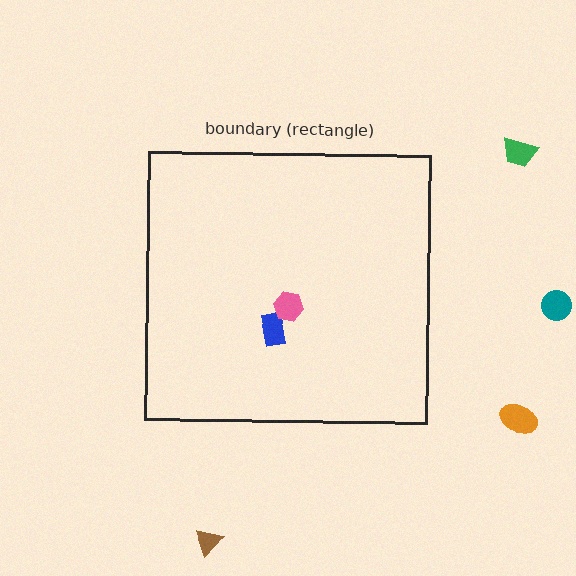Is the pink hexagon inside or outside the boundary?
Inside.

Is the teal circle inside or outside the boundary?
Outside.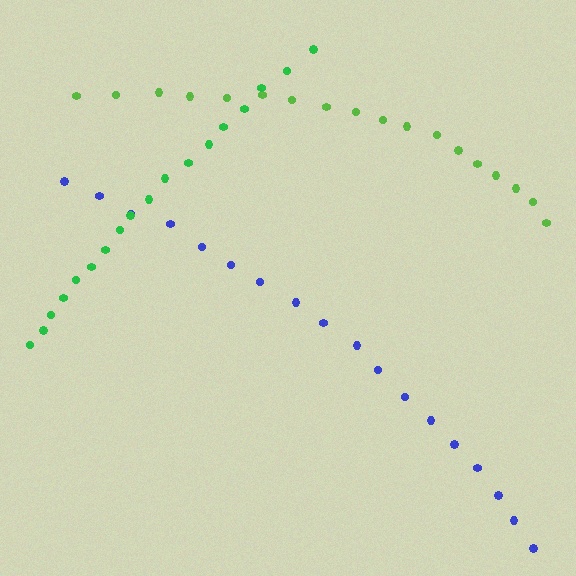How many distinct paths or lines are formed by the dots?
There are 3 distinct paths.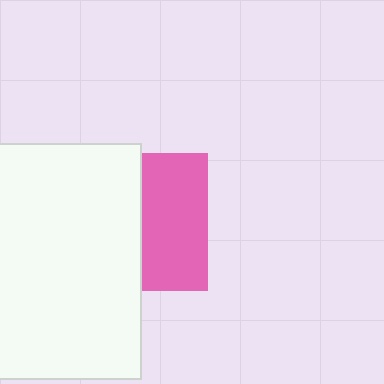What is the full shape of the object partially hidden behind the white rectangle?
The partially hidden object is a pink square.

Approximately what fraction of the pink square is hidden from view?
Roughly 52% of the pink square is hidden behind the white rectangle.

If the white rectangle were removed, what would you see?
You would see the complete pink square.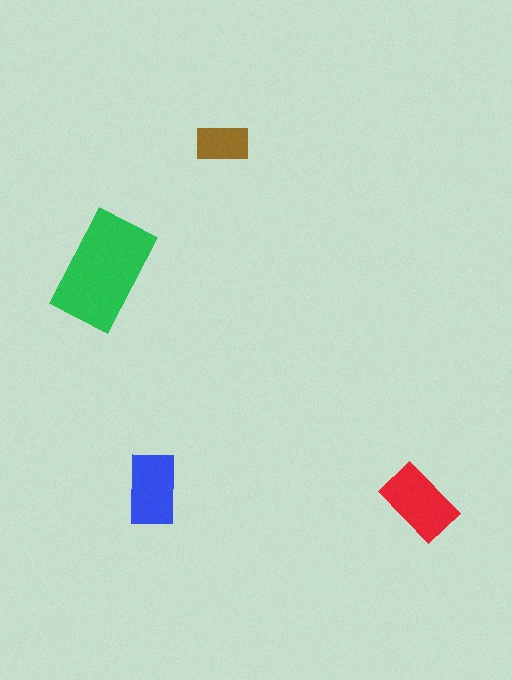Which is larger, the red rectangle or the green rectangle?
The green one.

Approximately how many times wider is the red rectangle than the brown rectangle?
About 1.5 times wider.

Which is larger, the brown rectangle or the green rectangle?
The green one.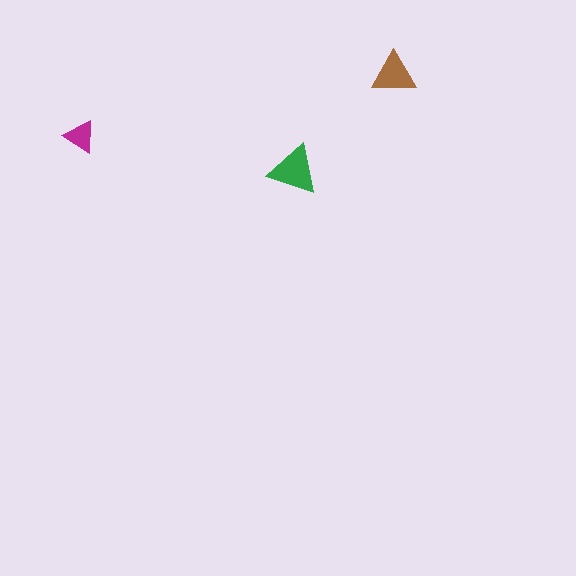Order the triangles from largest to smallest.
the green one, the brown one, the magenta one.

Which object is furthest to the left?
The magenta triangle is leftmost.